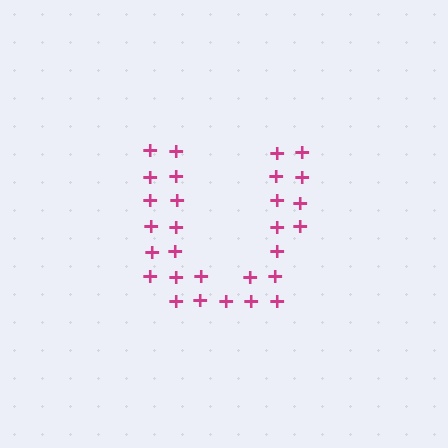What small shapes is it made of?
It is made of small plus signs.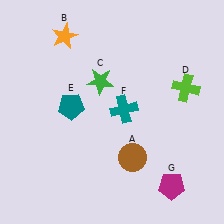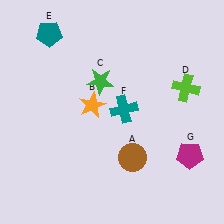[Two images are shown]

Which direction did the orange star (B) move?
The orange star (B) moved down.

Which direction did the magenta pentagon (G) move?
The magenta pentagon (G) moved up.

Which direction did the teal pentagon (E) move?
The teal pentagon (E) moved up.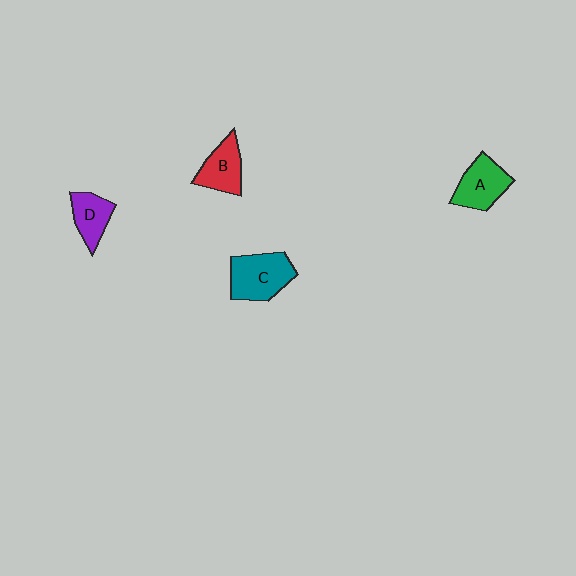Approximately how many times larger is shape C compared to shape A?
Approximately 1.2 times.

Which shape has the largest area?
Shape C (teal).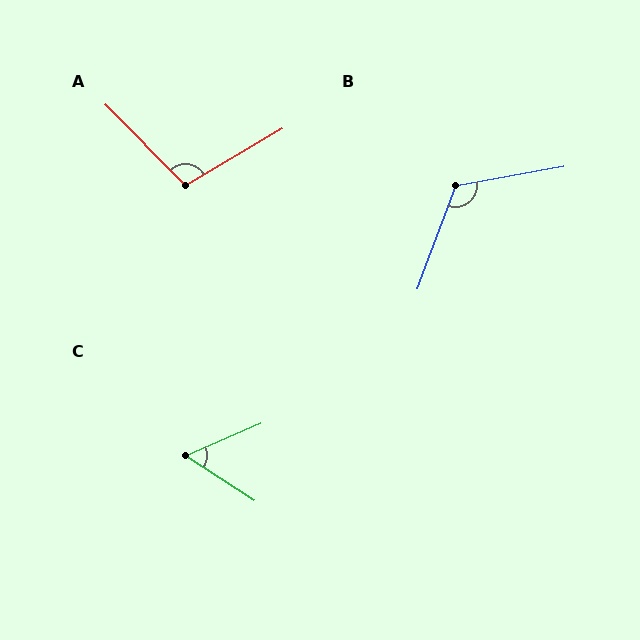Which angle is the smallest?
C, at approximately 56 degrees.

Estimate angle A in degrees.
Approximately 104 degrees.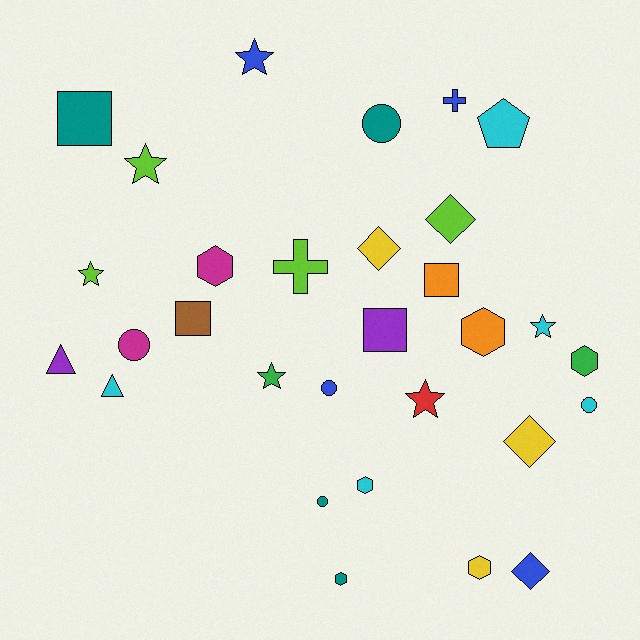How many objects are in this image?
There are 30 objects.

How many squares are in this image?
There are 4 squares.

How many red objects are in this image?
There is 1 red object.